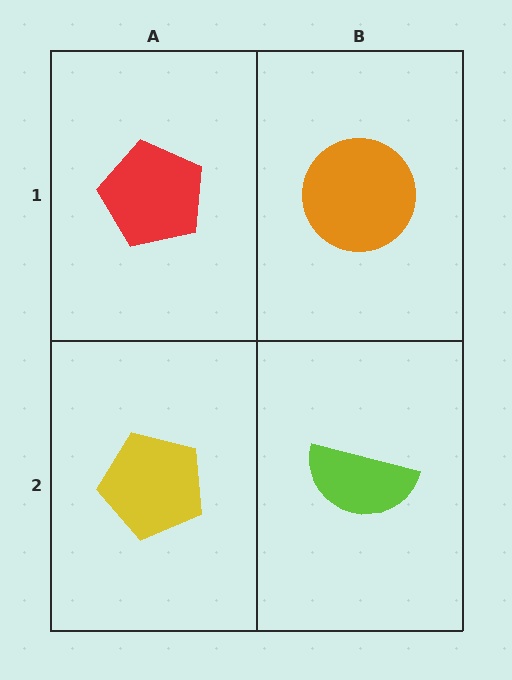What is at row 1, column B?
An orange circle.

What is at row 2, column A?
A yellow pentagon.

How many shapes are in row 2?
2 shapes.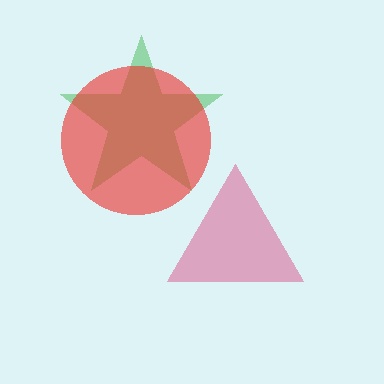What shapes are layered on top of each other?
The layered shapes are: a green star, a red circle, a pink triangle.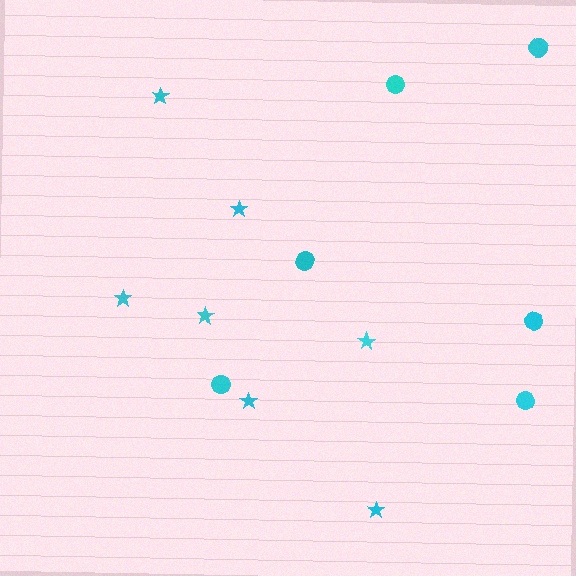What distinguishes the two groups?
There are 2 groups: one group of stars (7) and one group of circles (6).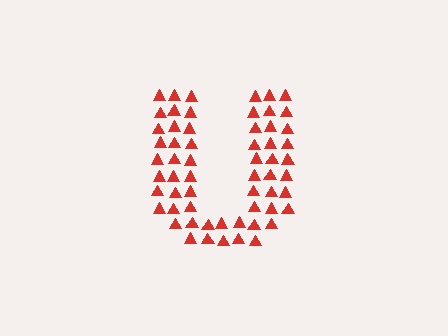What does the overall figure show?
The overall figure shows the letter U.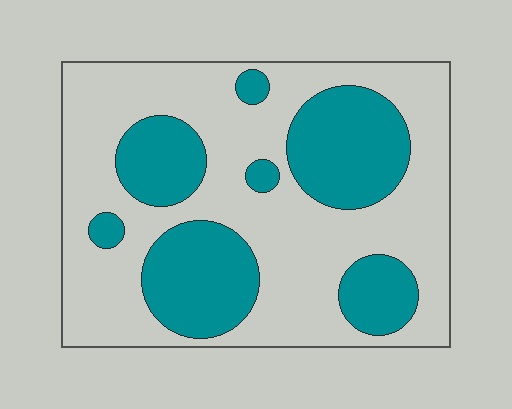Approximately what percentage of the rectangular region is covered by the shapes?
Approximately 35%.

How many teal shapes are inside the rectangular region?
7.